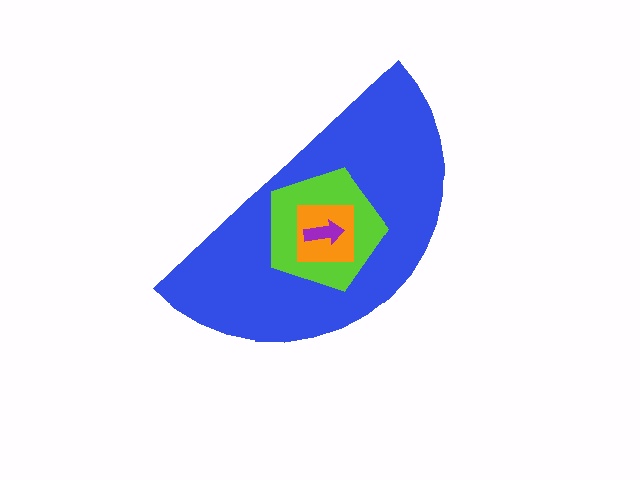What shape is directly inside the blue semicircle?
The lime pentagon.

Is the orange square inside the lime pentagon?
Yes.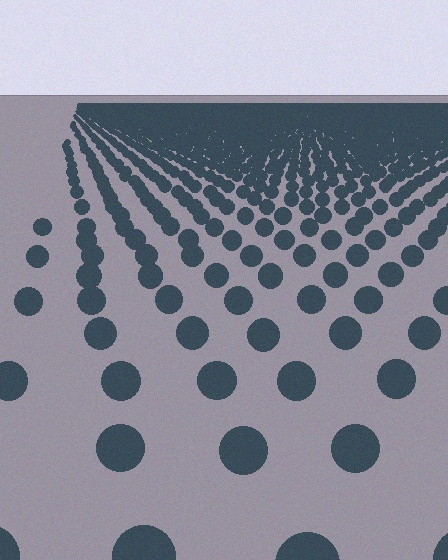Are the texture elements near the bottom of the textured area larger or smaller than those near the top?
Larger. Near the bottom, elements are closer to the viewer and appear at a bigger on-screen size.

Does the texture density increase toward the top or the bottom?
Density increases toward the top.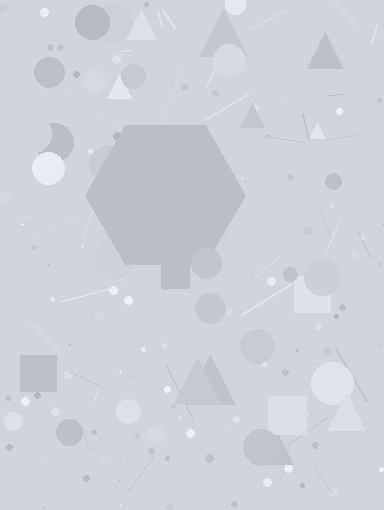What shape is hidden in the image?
A hexagon is hidden in the image.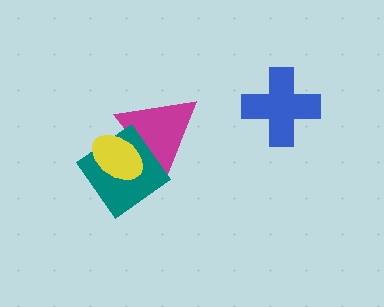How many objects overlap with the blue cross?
0 objects overlap with the blue cross.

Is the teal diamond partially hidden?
Yes, it is partially covered by another shape.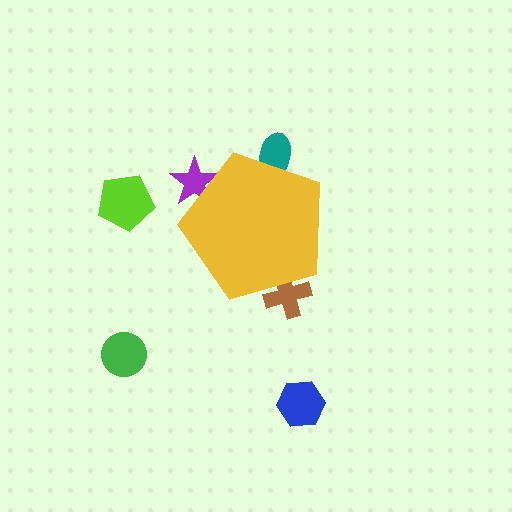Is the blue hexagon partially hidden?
No, the blue hexagon is fully visible.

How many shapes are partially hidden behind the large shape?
3 shapes are partially hidden.